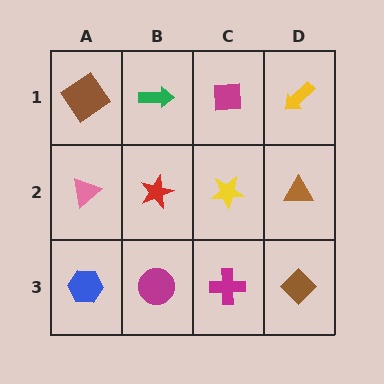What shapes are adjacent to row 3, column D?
A brown triangle (row 2, column D), a magenta cross (row 3, column C).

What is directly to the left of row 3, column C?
A magenta circle.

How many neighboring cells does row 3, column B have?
3.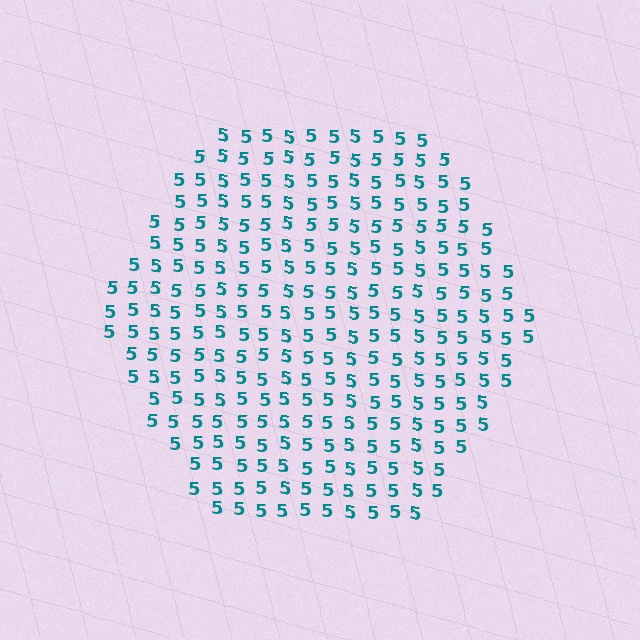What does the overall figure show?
The overall figure shows a hexagon.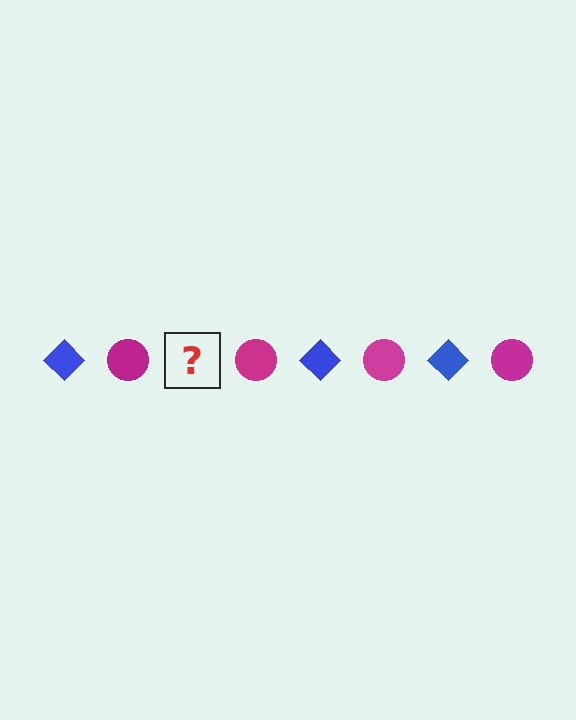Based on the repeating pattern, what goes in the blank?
The blank should be a blue diamond.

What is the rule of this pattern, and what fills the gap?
The rule is that the pattern alternates between blue diamond and magenta circle. The gap should be filled with a blue diamond.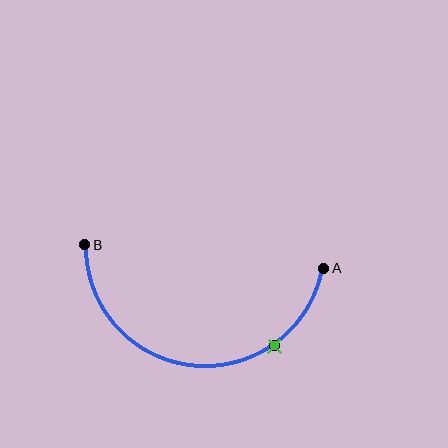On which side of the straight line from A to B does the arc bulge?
The arc bulges below the straight line connecting A and B.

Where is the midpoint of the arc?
The arc midpoint is the point on the curve farthest from the straight line joining A and B. It sits below that line.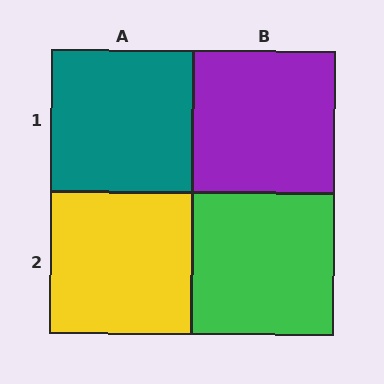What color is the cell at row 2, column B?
Green.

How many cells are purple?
1 cell is purple.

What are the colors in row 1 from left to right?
Teal, purple.